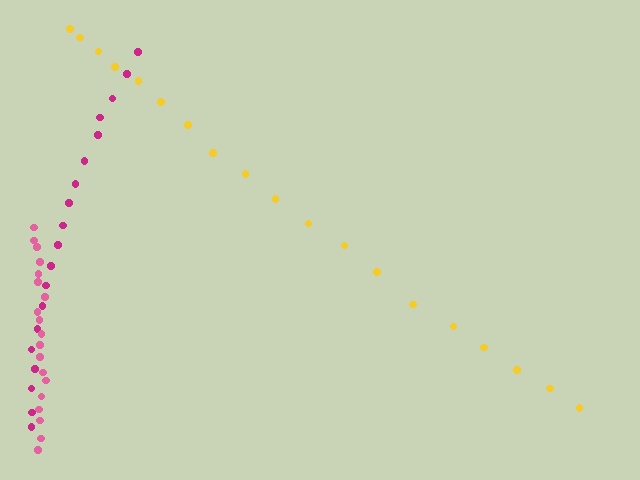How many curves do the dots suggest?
There are 3 distinct paths.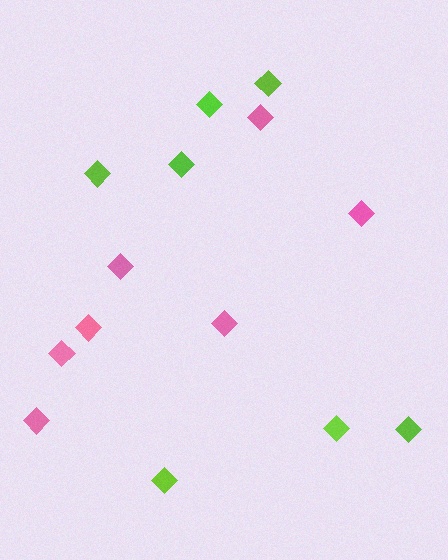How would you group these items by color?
There are 2 groups: one group of pink diamonds (7) and one group of lime diamonds (7).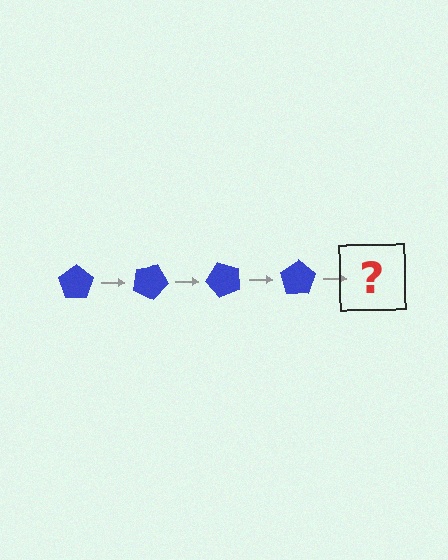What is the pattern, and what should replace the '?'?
The pattern is that the pentagon rotates 25 degrees each step. The '?' should be a blue pentagon rotated 100 degrees.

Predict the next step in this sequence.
The next step is a blue pentagon rotated 100 degrees.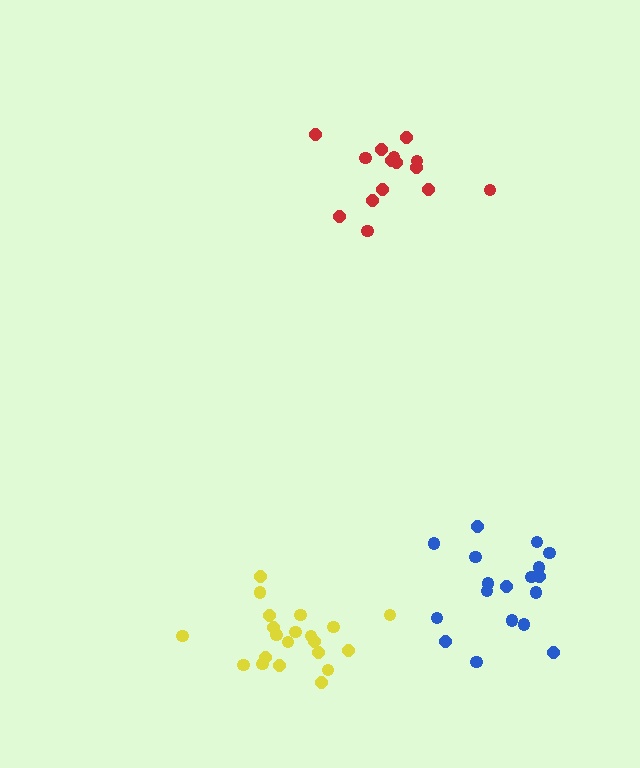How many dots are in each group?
Group 1: 18 dots, Group 2: 21 dots, Group 3: 15 dots (54 total).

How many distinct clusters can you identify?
There are 3 distinct clusters.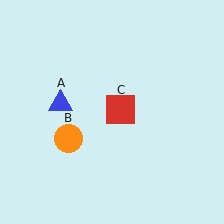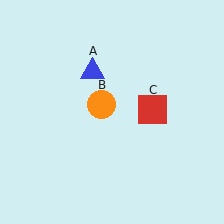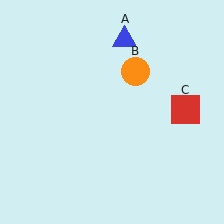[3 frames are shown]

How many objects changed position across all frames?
3 objects changed position: blue triangle (object A), orange circle (object B), red square (object C).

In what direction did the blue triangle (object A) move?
The blue triangle (object A) moved up and to the right.